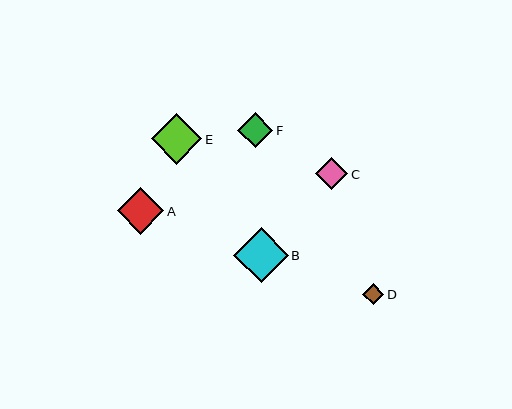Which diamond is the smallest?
Diamond D is the smallest with a size of approximately 21 pixels.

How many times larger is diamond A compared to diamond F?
Diamond A is approximately 1.3 times the size of diamond F.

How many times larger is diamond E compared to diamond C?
Diamond E is approximately 1.6 times the size of diamond C.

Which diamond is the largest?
Diamond B is the largest with a size of approximately 55 pixels.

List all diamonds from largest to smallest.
From largest to smallest: B, E, A, F, C, D.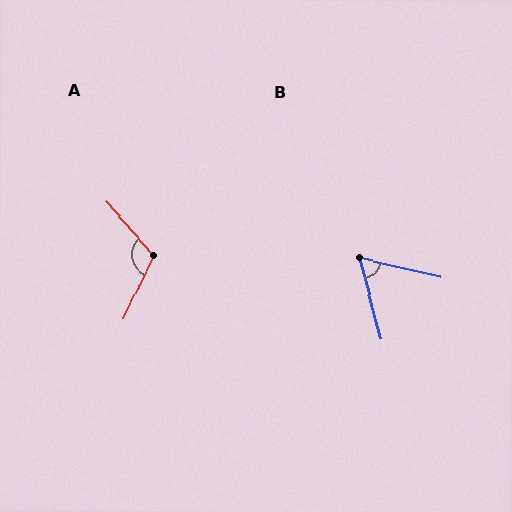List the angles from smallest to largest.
B (62°), A (113°).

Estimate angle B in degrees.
Approximately 62 degrees.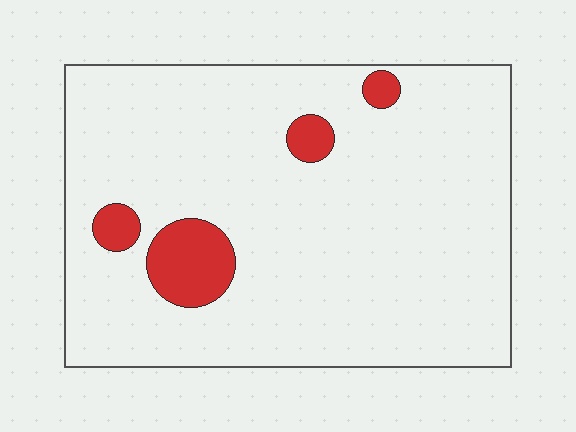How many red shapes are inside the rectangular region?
4.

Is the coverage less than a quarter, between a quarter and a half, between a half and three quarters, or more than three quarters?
Less than a quarter.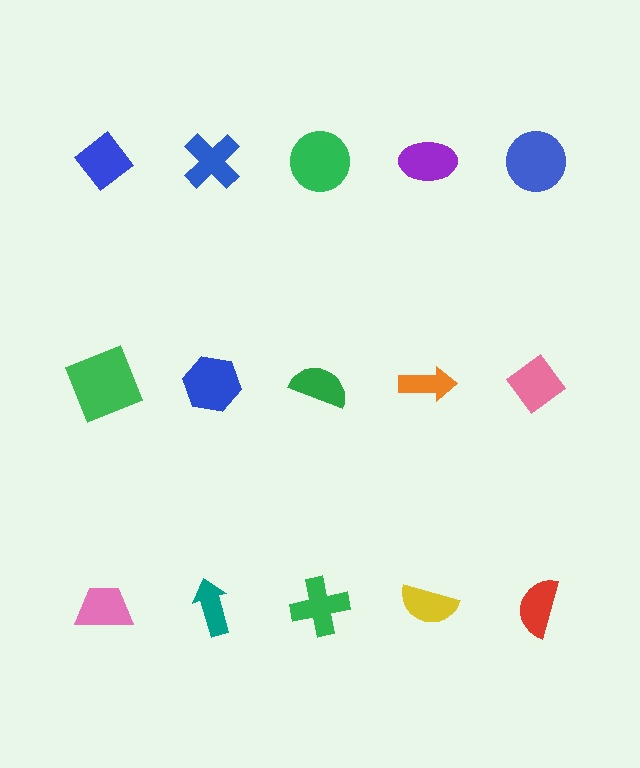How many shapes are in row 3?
5 shapes.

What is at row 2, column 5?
A pink diamond.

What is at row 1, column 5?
A blue circle.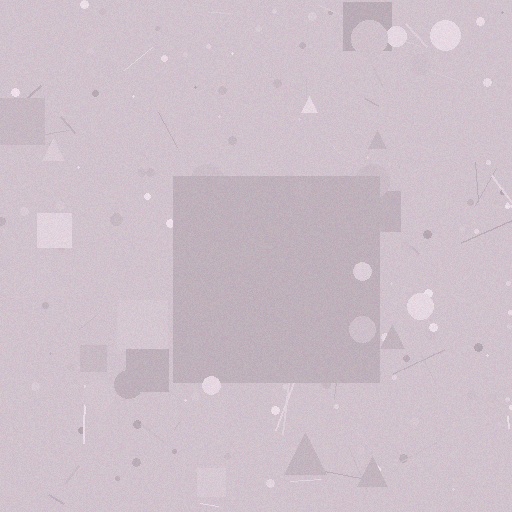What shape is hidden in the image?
A square is hidden in the image.